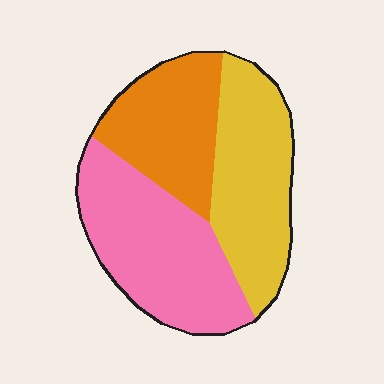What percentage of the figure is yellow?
Yellow takes up about one third (1/3) of the figure.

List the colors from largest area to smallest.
From largest to smallest: pink, yellow, orange.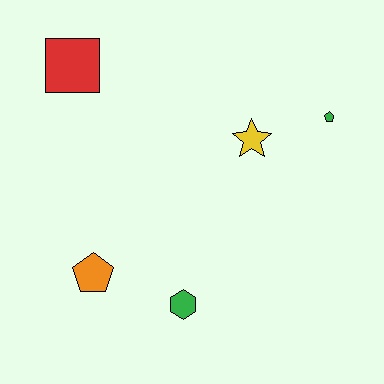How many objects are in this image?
There are 5 objects.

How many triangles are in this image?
There are no triangles.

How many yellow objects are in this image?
There is 1 yellow object.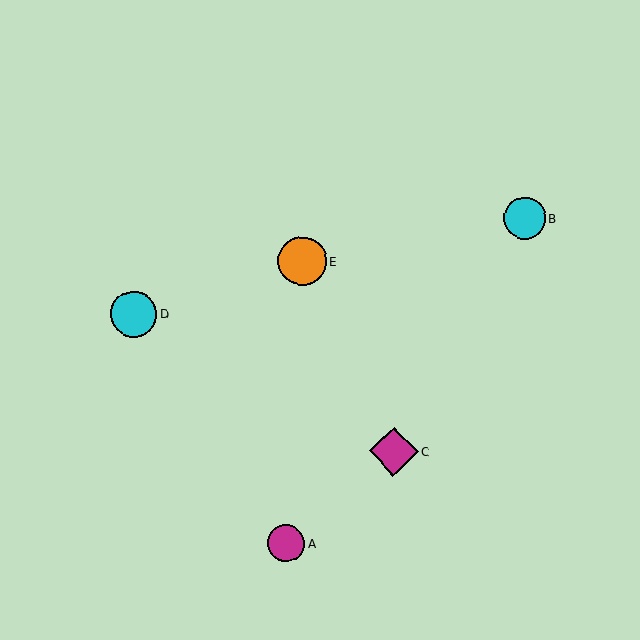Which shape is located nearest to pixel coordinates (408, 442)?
The magenta diamond (labeled C) at (394, 451) is nearest to that location.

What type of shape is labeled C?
Shape C is a magenta diamond.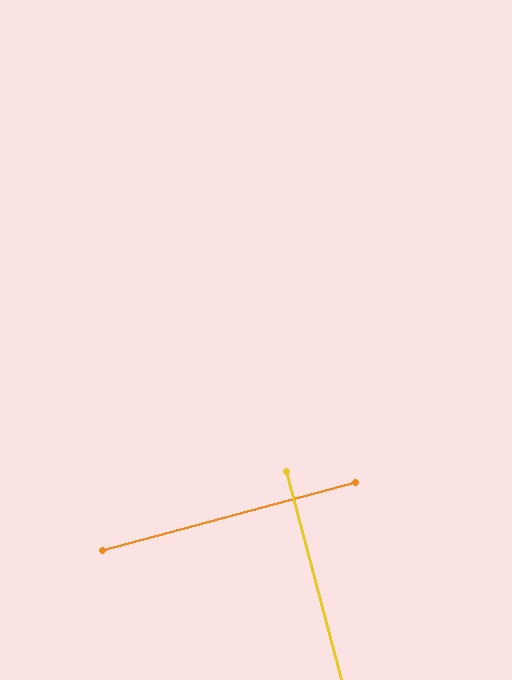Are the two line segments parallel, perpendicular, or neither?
Perpendicular — they meet at approximately 90°.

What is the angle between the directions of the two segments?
Approximately 90 degrees.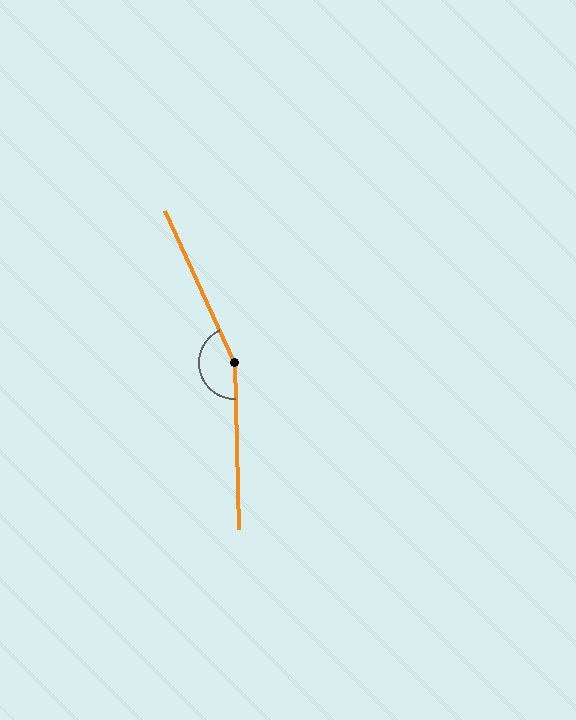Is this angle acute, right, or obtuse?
It is obtuse.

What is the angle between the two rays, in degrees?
Approximately 156 degrees.